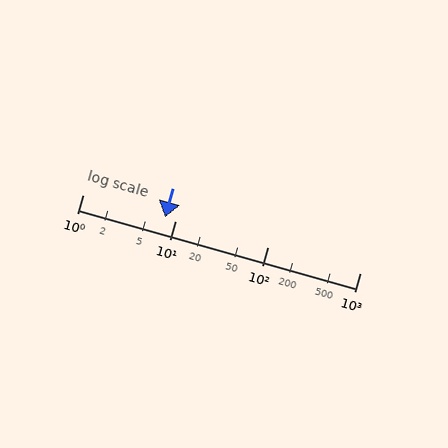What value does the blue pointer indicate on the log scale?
The pointer indicates approximately 7.7.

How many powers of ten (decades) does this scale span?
The scale spans 3 decades, from 1 to 1000.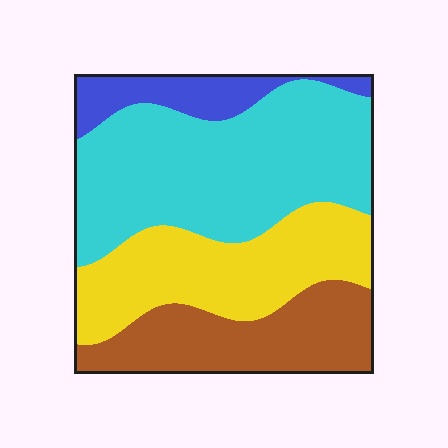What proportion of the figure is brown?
Brown takes up about one fifth (1/5) of the figure.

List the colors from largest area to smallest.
From largest to smallest: cyan, yellow, brown, blue.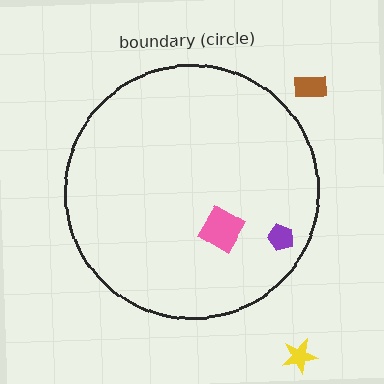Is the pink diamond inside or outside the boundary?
Inside.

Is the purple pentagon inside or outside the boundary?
Inside.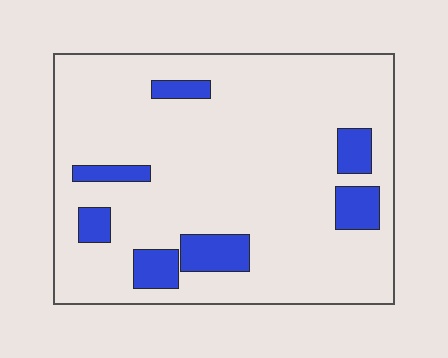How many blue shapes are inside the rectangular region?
7.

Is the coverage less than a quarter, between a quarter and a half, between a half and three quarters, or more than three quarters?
Less than a quarter.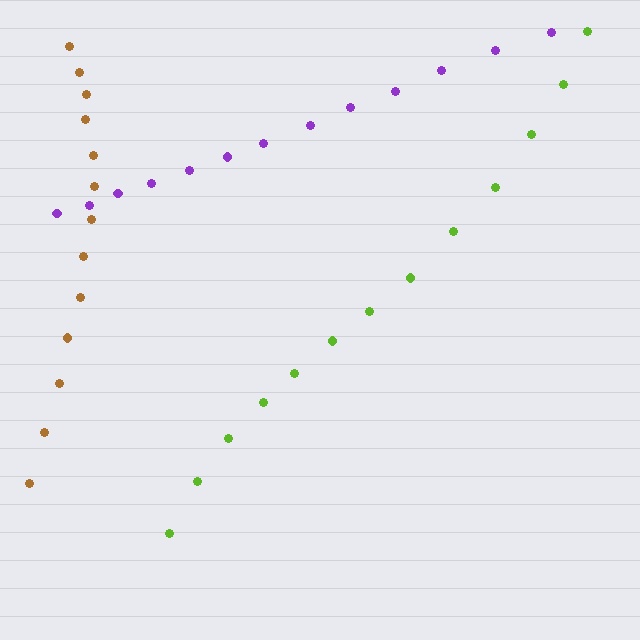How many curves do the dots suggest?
There are 3 distinct paths.